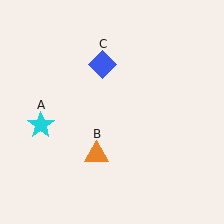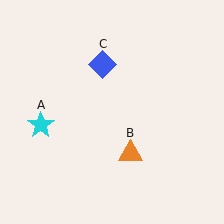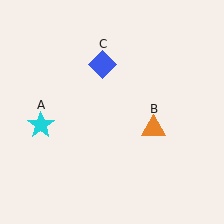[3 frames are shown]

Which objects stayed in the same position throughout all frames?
Cyan star (object A) and blue diamond (object C) remained stationary.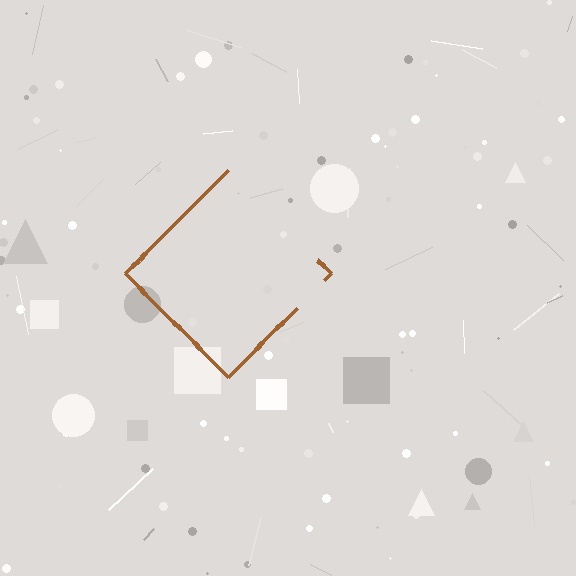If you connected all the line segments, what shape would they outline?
They would outline a diamond.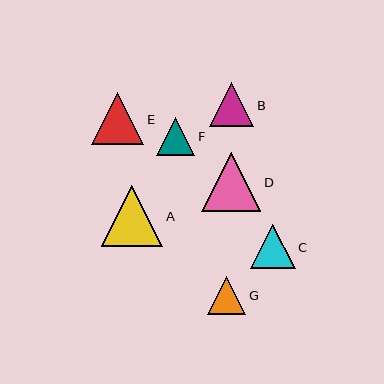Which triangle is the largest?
Triangle A is the largest with a size of approximately 62 pixels.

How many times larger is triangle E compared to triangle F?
Triangle E is approximately 1.4 times the size of triangle F.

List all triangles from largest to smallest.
From largest to smallest: A, D, E, C, B, F, G.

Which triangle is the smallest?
Triangle G is the smallest with a size of approximately 38 pixels.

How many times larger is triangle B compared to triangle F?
Triangle B is approximately 1.2 times the size of triangle F.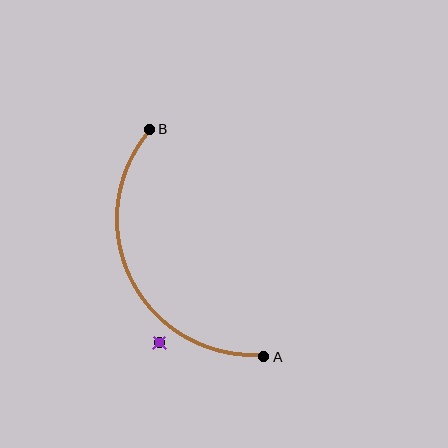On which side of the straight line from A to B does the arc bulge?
The arc bulges to the left of the straight line connecting A and B.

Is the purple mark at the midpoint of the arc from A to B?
No — the purple mark does not lie on the arc at all. It sits slightly outside the curve.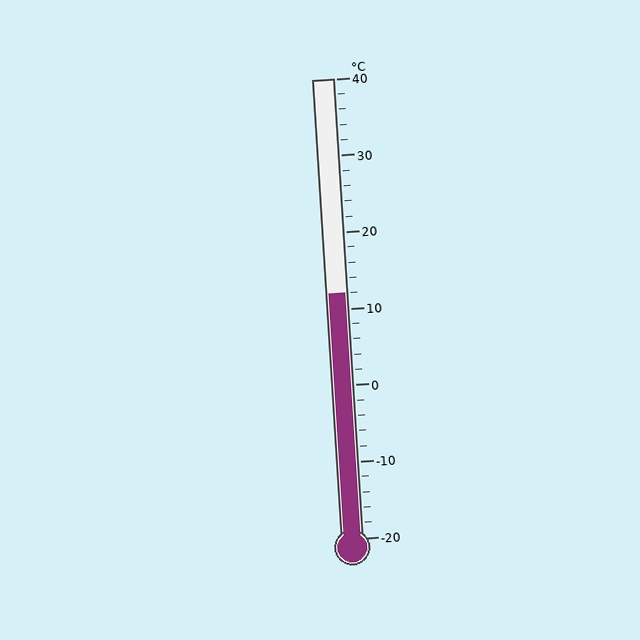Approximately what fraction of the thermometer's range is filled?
The thermometer is filled to approximately 55% of its range.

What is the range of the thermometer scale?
The thermometer scale ranges from -20°C to 40°C.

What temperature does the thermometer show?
The thermometer shows approximately 12°C.